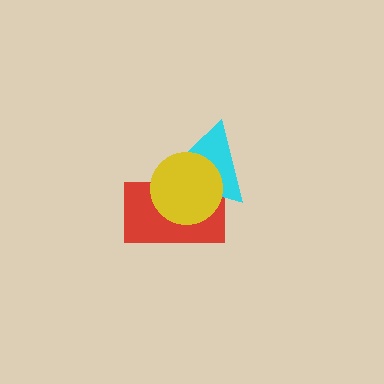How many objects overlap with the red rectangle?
2 objects overlap with the red rectangle.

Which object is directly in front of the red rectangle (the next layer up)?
The cyan triangle is directly in front of the red rectangle.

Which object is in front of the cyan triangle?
The yellow circle is in front of the cyan triangle.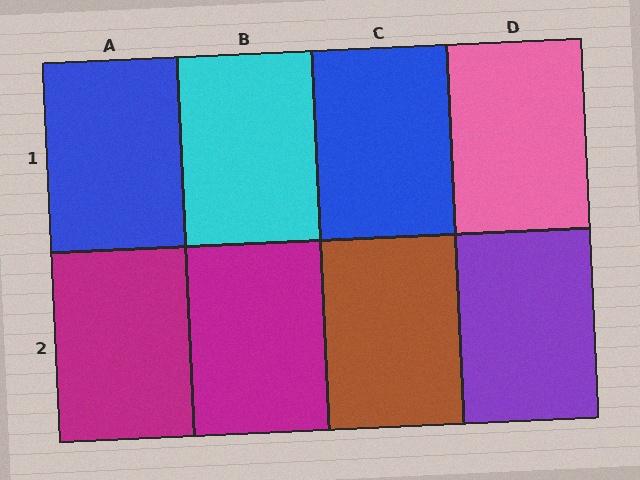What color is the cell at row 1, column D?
Pink.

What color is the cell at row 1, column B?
Cyan.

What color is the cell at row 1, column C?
Blue.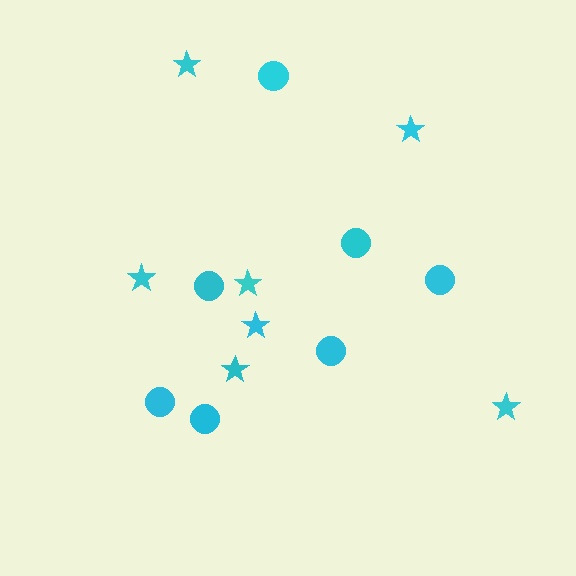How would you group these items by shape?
There are 2 groups: one group of stars (7) and one group of circles (7).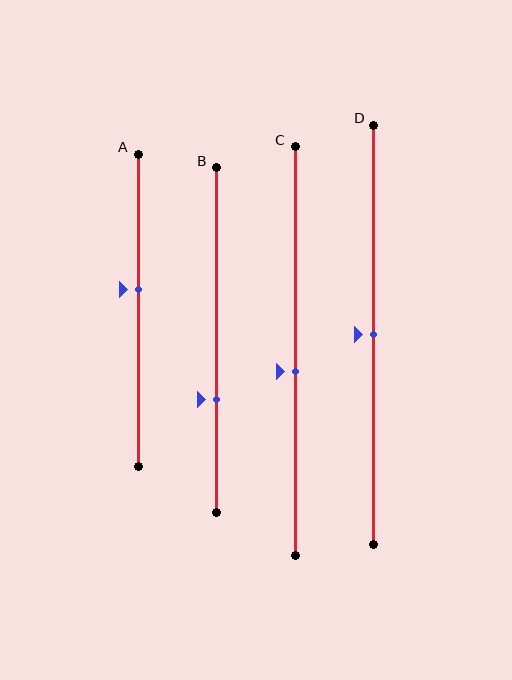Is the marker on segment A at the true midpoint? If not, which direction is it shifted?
No, the marker on segment A is shifted upward by about 7% of the segment length.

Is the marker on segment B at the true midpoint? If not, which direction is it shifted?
No, the marker on segment B is shifted downward by about 17% of the segment length.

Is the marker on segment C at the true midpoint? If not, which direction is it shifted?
No, the marker on segment C is shifted downward by about 5% of the segment length.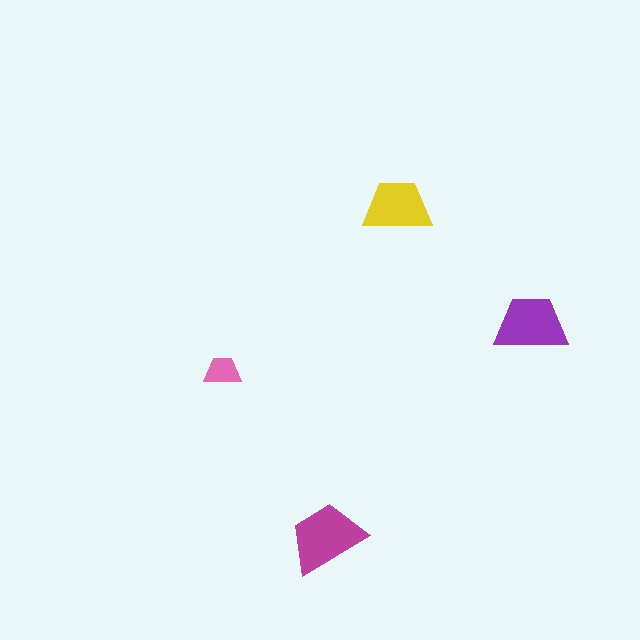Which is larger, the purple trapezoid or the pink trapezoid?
The purple one.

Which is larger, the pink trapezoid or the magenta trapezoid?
The magenta one.